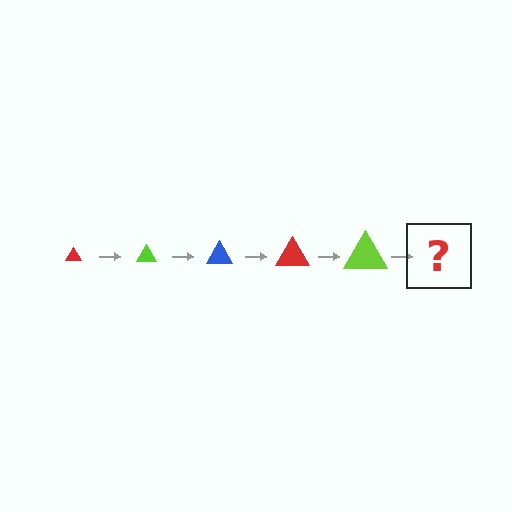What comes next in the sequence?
The next element should be a blue triangle, larger than the previous one.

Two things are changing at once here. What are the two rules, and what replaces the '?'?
The two rules are that the triangle grows larger each step and the color cycles through red, lime, and blue. The '?' should be a blue triangle, larger than the previous one.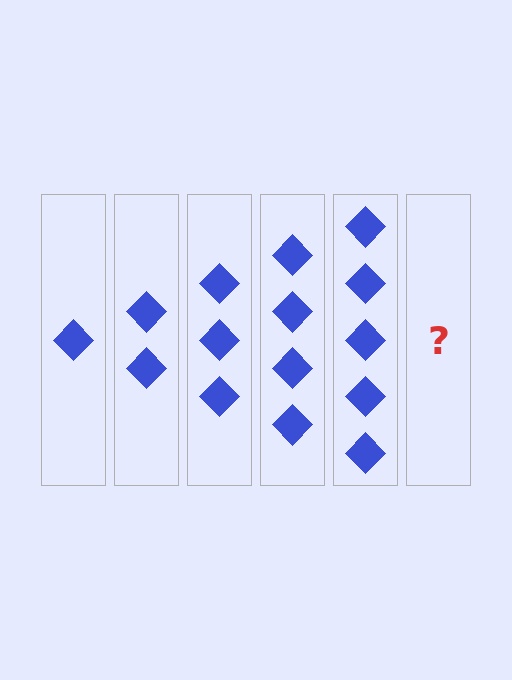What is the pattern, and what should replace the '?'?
The pattern is that each step adds one more diamond. The '?' should be 6 diamonds.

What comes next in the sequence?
The next element should be 6 diamonds.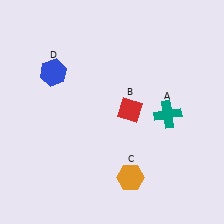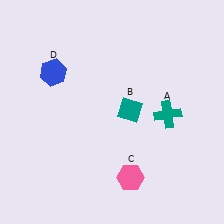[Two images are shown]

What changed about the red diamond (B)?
In Image 1, B is red. In Image 2, it changed to teal.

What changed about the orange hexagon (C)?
In Image 1, C is orange. In Image 2, it changed to pink.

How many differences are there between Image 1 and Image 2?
There are 2 differences between the two images.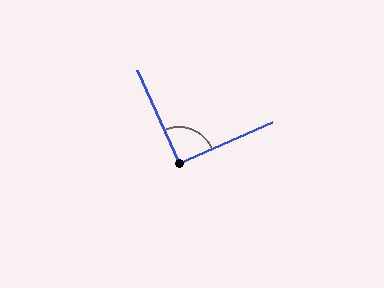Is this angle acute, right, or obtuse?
It is approximately a right angle.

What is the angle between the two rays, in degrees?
Approximately 91 degrees.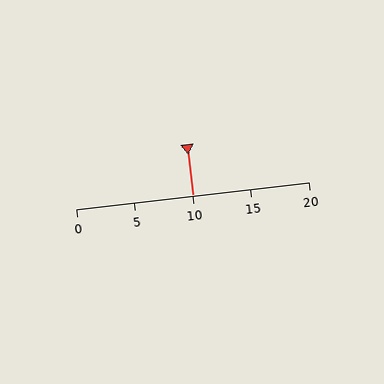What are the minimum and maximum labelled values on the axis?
The axis runs from 0 to 20.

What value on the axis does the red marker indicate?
The marker indicates approximately 10.